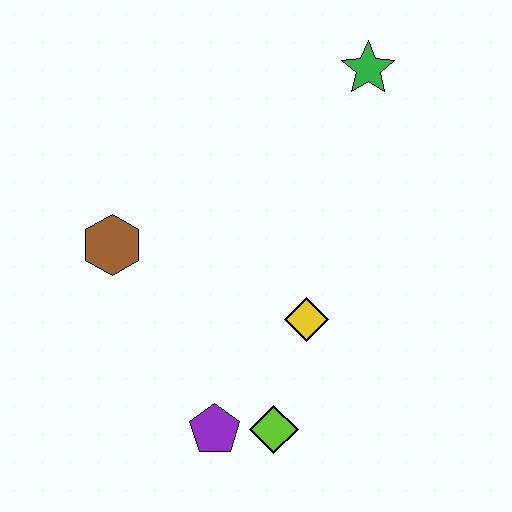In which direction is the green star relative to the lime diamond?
The green star is above the lime diamond.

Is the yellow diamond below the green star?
Yes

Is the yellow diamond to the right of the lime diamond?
Yes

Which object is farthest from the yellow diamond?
The green star is farthest from the yellow diamond.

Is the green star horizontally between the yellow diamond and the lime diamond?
No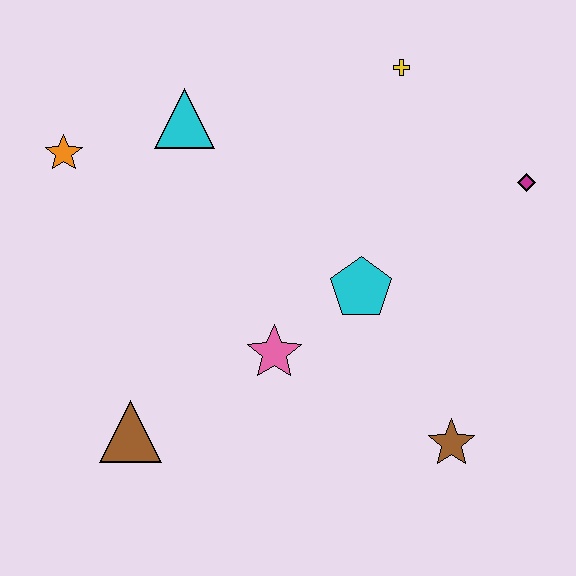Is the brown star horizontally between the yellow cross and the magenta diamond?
Yes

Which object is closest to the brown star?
The cyan pentagon is closest to the brown star.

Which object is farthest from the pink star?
The yellow cross is farthest from the pink star.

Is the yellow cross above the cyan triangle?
Yes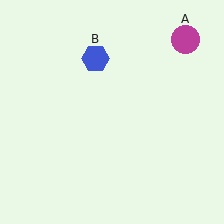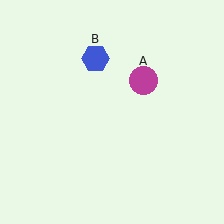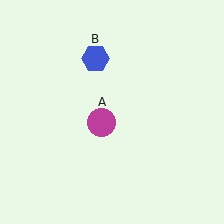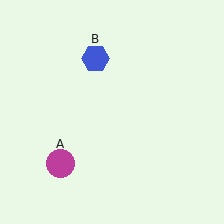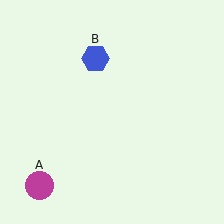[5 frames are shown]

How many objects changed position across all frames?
1 object changed position: magenta circle (object A).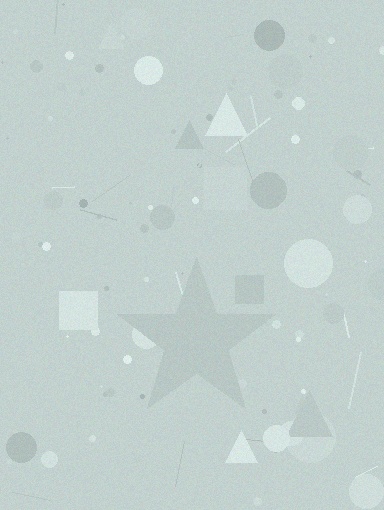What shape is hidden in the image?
A star is hidden in the image.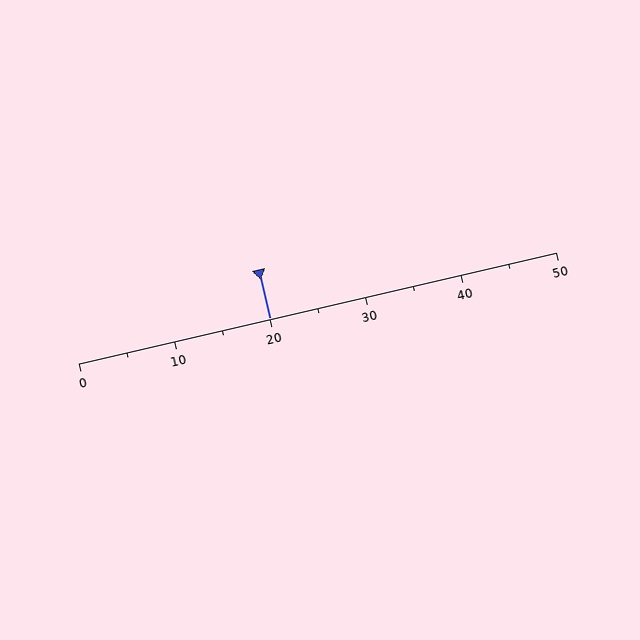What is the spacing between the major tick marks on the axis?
The major ticks are spaced 10 apart.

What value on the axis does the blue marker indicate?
The marker indicates approximately 20.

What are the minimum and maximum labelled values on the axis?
The axis runs from 0 to 50.